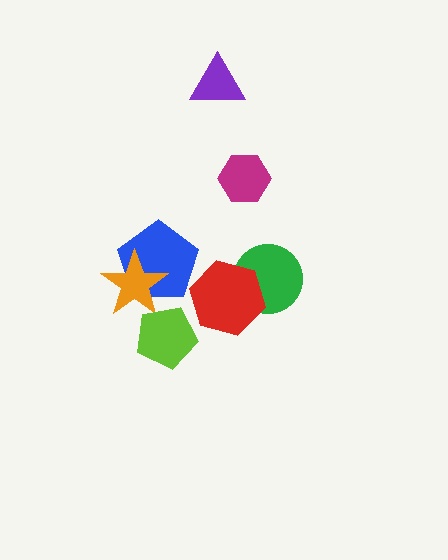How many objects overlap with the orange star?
2 objects overlap with the orange star.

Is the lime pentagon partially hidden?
No, no other shape covers it.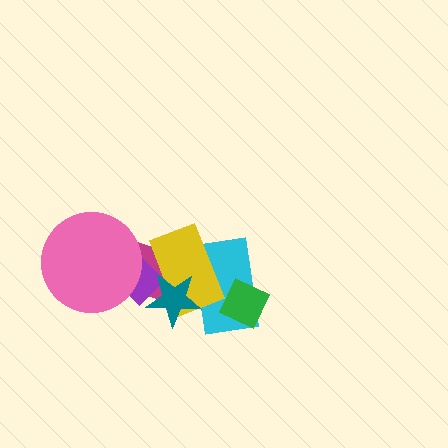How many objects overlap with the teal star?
4 objects overlap with the teal star.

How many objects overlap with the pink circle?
2 objects overlap with the pink circle.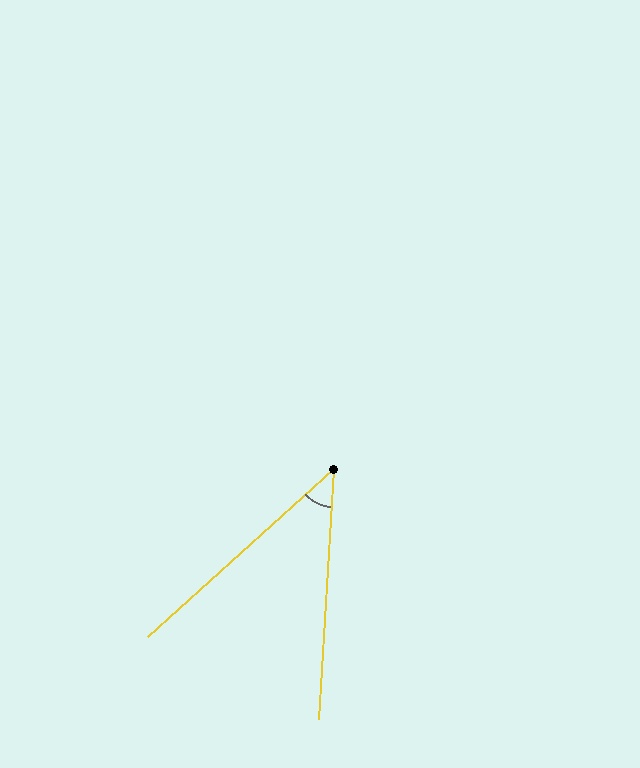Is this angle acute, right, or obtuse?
It is acute.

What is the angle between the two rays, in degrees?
Approximately 44 degrees.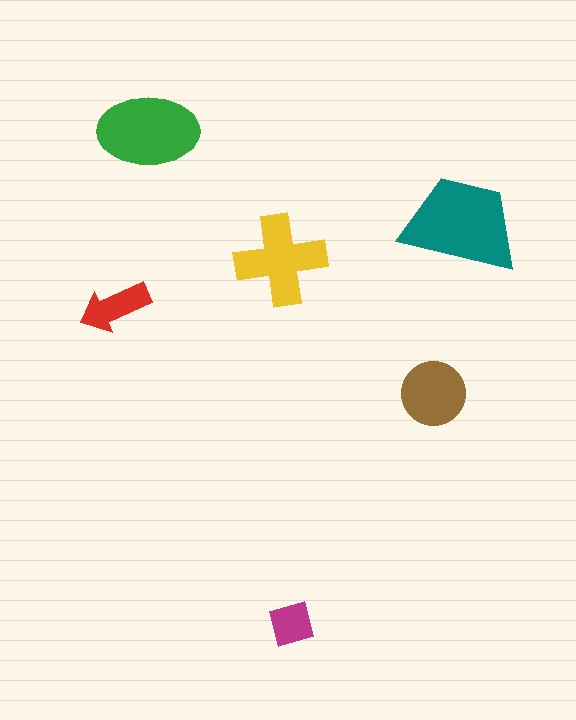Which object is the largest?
The teal trapezoid.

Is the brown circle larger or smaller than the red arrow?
Larger.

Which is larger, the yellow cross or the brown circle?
The yellow cross.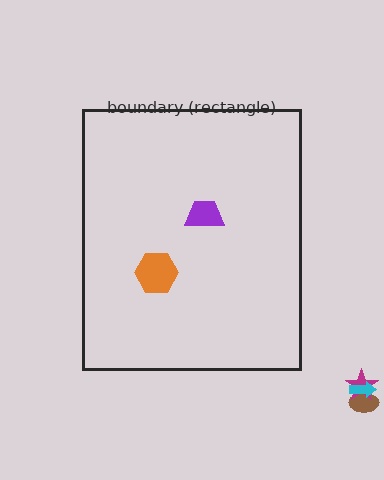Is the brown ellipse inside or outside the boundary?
Outside.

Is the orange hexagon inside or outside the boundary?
Inside.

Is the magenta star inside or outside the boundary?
Outside.